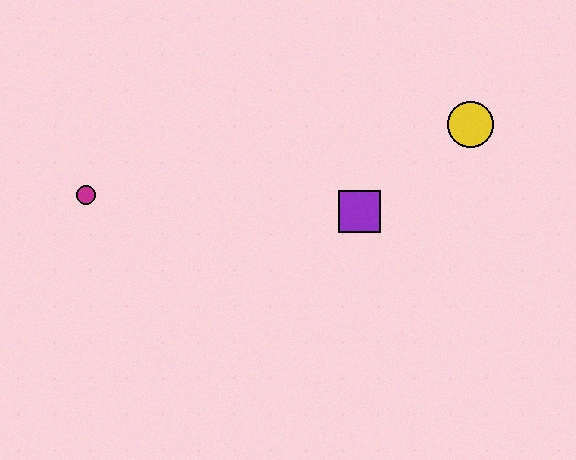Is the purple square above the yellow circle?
No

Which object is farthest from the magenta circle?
The yellow circle is farthest from the magenta circle.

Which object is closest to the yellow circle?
The purple square is closest to the yellow circle.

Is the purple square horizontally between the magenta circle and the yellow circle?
Yes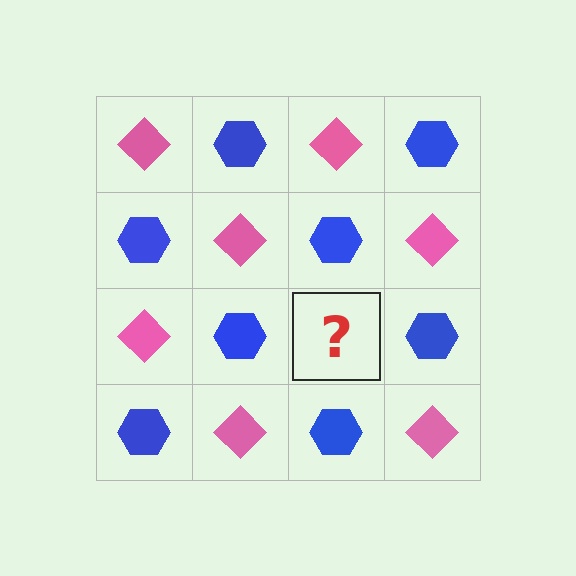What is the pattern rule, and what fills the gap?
The rule is that it alternates pink diamond and blue hexagon in a checkerboard pattern. The gap should be filled with a pink diamond.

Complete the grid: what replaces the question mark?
The question mark should be replaced with a pink diamond.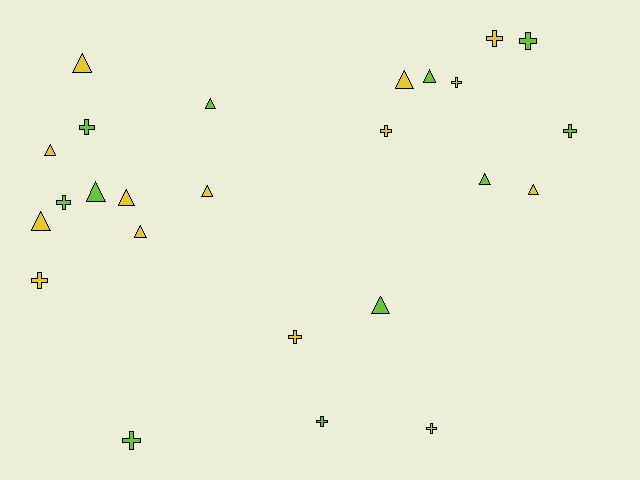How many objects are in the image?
There are 25 objects.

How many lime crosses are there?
There are 6 lime crosses.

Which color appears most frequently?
Yellow, with 14 objects.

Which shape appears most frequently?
Triangle, with 13 objects.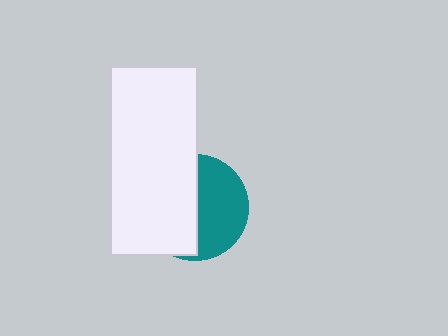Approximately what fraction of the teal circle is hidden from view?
Roughly 52% of the teal circle is hidden behind the white rectangle.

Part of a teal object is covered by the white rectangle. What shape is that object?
It is a circle.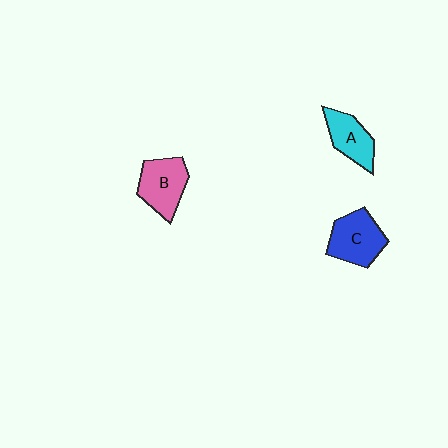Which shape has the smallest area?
Shape A (cyan).